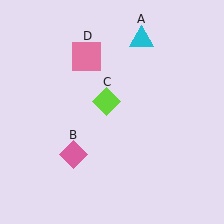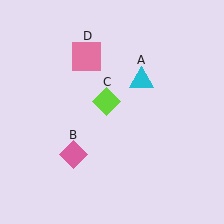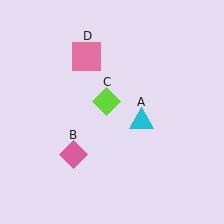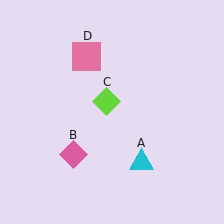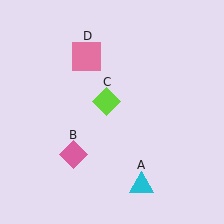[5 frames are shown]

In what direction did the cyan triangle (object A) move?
The cyan triangle (object A) moved down.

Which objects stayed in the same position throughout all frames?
Pink diamond (object B) and lime diamond (object C) and pink square (object D) remained stationary.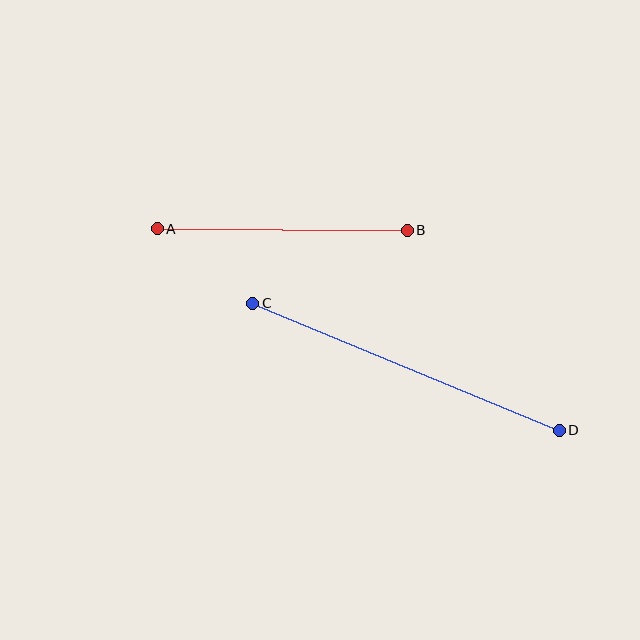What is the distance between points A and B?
The distance is approximately 250 pixels.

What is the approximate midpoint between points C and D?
The midpoint is at approximately (406, 367) pixels.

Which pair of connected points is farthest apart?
Points C and D are farthest apart.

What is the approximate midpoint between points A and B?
The midpoint is at approximately (282, 230) pixels.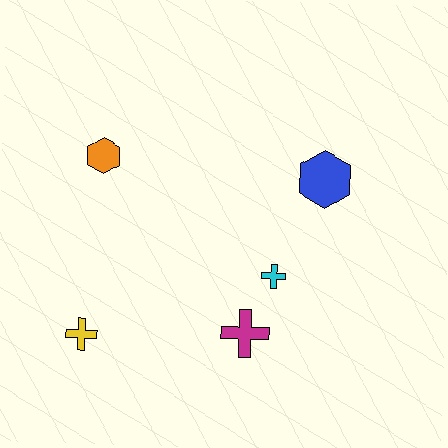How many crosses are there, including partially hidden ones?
There are 3 crosses.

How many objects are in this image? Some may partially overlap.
There are 5 objects.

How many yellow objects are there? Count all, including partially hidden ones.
There is 1 yellow object.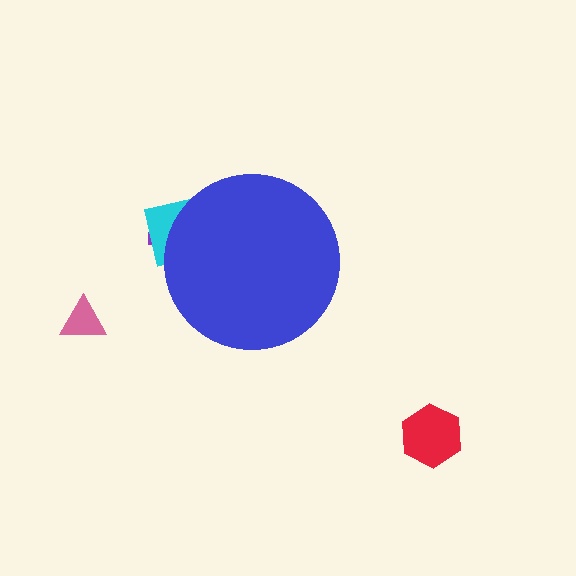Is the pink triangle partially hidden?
No, the pink triangle is fully visible.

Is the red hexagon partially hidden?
No, the red hexagon is fully visible.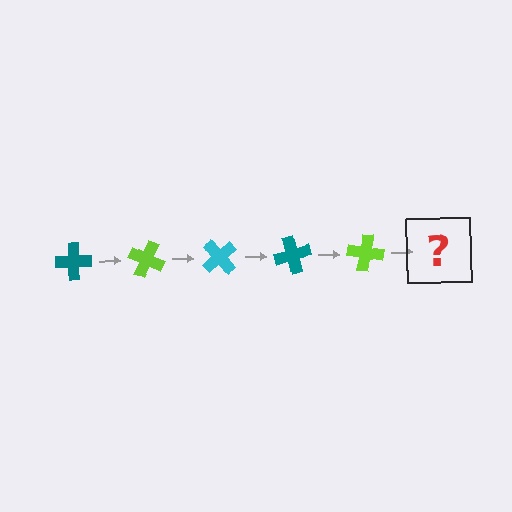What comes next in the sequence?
The next element should be a cyan cross, rotated 125 degrees from the start.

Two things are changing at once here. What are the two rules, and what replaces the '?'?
The two rules are that it rotates 25 degrees each step and the color cycles through teal, lime, and cyan. The '?' should be a cyan cross, rotated 125 degrees from the start.